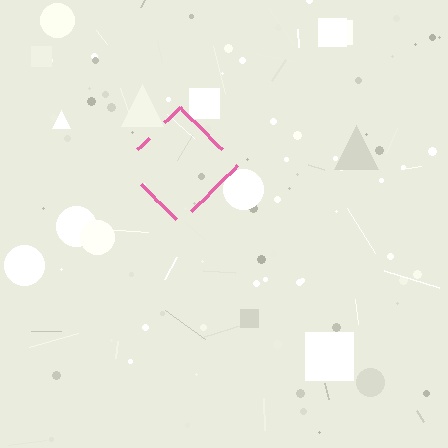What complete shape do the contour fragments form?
The contour fragments form a diamond.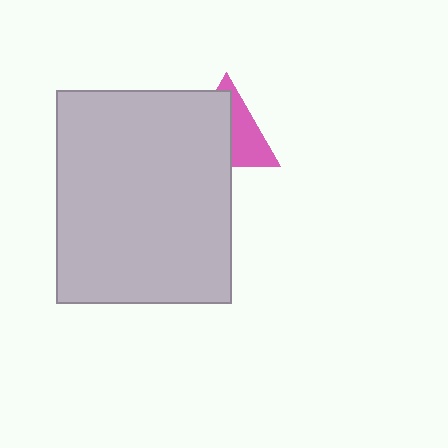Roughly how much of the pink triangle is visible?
A small part of it is visible (roughly 44%).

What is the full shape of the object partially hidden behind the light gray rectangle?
The partially hidden object is a pink triangle.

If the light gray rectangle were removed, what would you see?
You would see the complete pink triangle.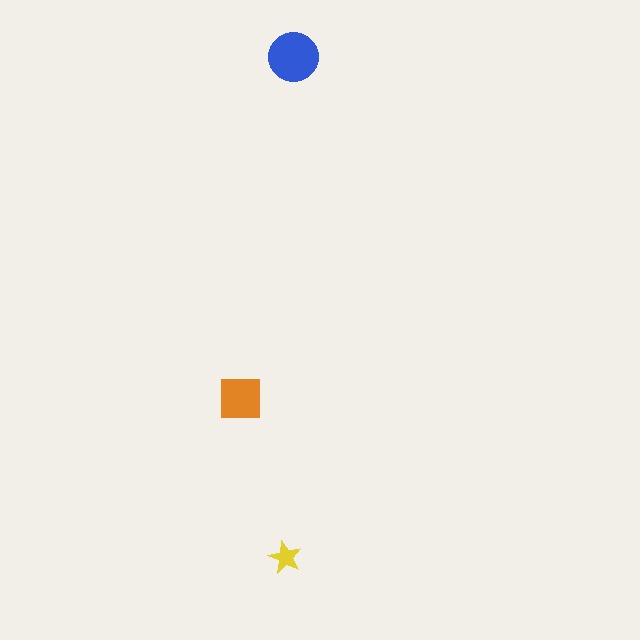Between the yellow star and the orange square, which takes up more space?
The orange square.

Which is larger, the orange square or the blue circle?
The blue circle.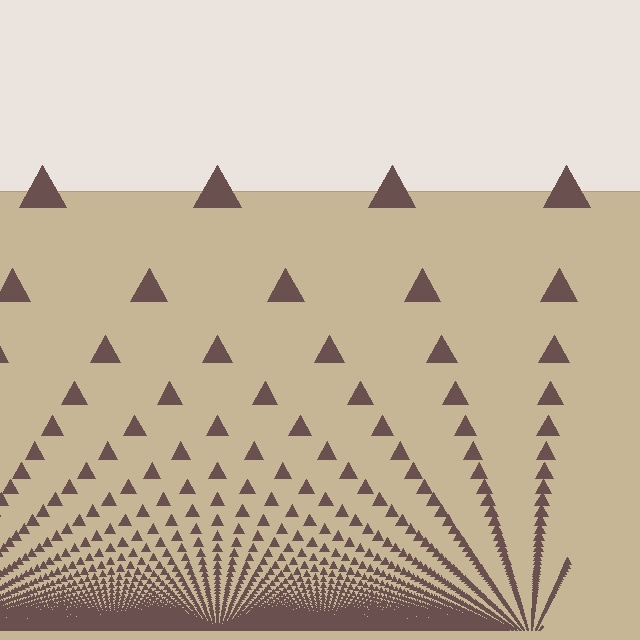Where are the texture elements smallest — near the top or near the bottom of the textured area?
Near the bottom.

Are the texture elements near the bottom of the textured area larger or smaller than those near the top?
Smaller. The gradient is inverted — elements near the bottom are smaller and denser.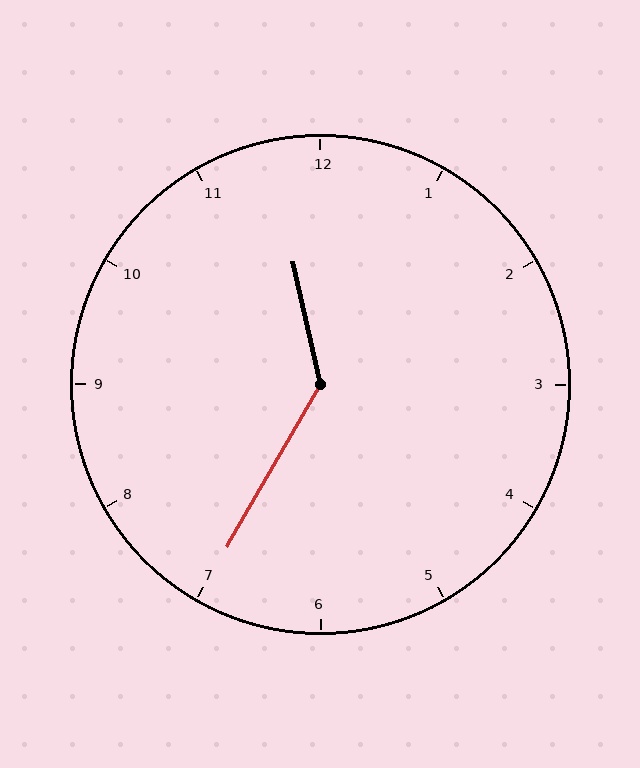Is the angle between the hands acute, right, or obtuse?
It is obtuse.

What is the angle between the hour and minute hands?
Approximately 138 degrees.